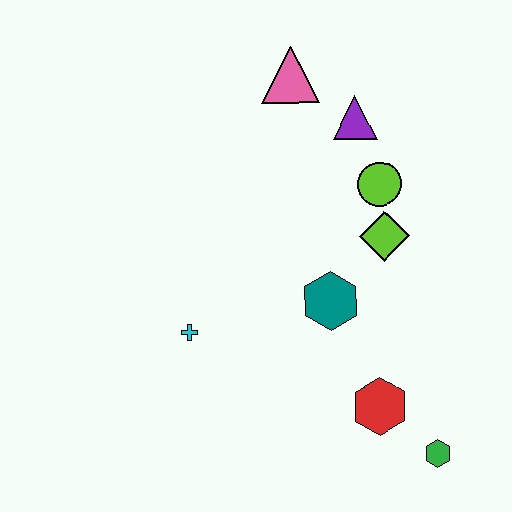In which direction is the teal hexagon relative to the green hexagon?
The teal hexagon is above the green hexagon.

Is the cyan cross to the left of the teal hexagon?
Yes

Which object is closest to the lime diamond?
The lime circle is closest to the lime diamond.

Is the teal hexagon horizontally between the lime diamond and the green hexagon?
No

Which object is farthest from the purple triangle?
The green hexagon is farthest from the purple triangle.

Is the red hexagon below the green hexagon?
No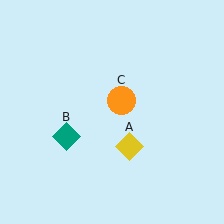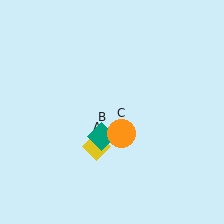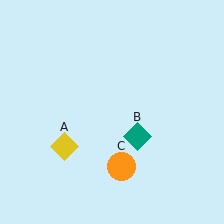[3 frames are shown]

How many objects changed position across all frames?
3 objects changed position: yellow diamond (object A), teal diamond (object B), orange circle (object C).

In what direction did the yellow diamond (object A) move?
The yellow diamond (object A) moved left.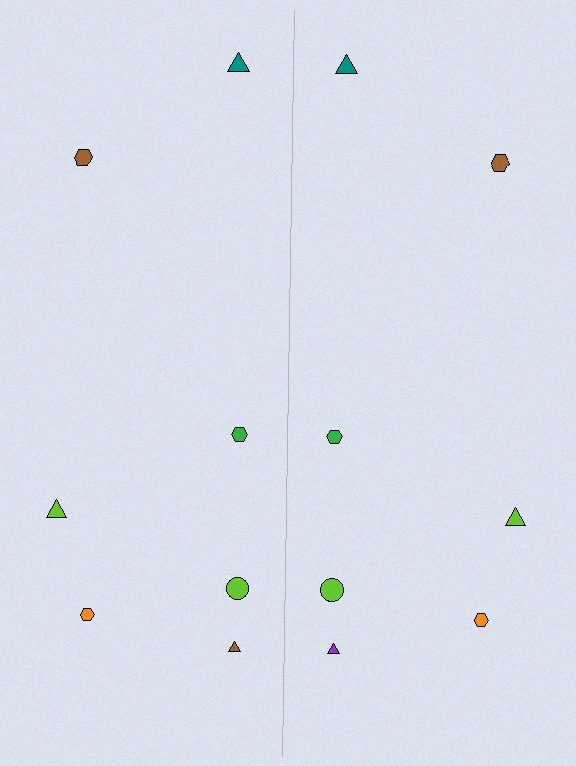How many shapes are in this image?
There are 14 shapes in this image.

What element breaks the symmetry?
The purple triangle on the right side breaks the symmetry — its mirror counterpart is brown.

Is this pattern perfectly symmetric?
No, the pattern is not perfectly symmetric. The purple triangle on the right side breaks the symmetry — its mirror counterpart is brown.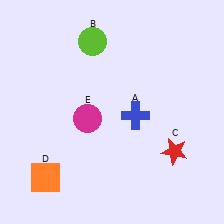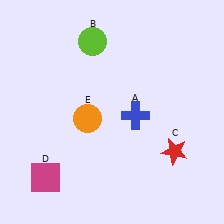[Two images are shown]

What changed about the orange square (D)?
In Image 1, D is orange. In Image 2, it changed to magenta.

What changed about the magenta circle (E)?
In Image 1, E is magenta. In Image 2, it changed to orange.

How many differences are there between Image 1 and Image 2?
There are 2 differences between the two images.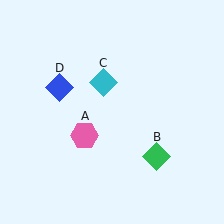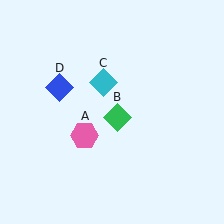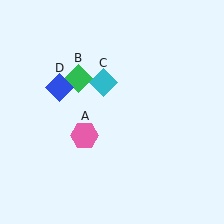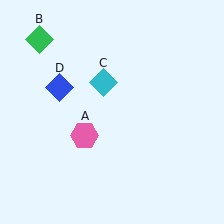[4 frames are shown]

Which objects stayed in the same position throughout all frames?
Pink hexagon (object A) and cyan diamond (object C) and blue diamond (object D) remained stationary.